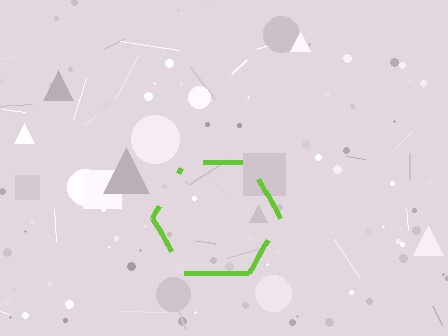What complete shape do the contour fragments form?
The contour fragments form a hexagon.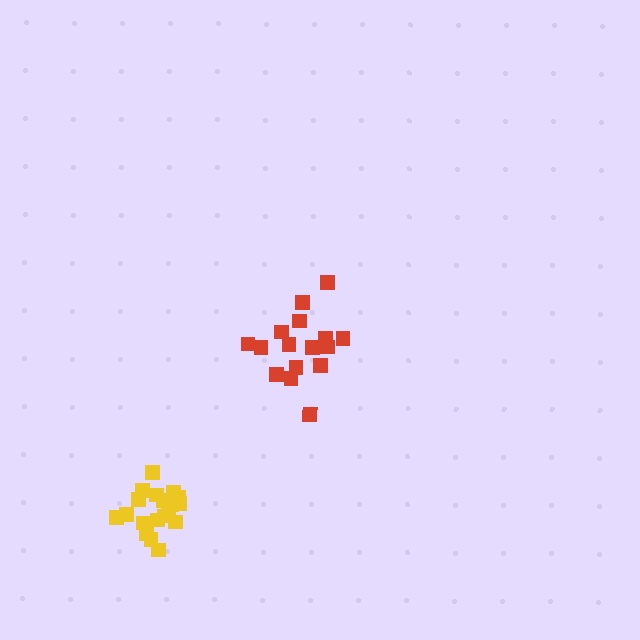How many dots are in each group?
Group 1: 17 dots, Group 2: 20 dots (37 total).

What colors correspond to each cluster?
The clusters are colored: red, yellow.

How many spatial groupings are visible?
There are 2 spatial groupings.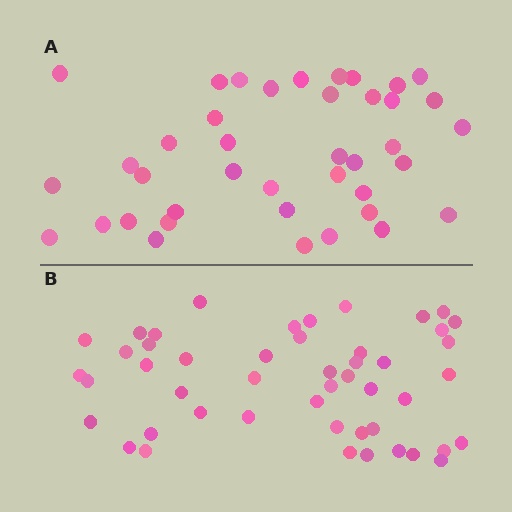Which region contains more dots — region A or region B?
Region B (the bottom region) has more dots.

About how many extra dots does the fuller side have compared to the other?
Region B has roughly 8 or so more dots than region A.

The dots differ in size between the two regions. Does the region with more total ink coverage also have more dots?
No. Region A has more total ink coverage because its dots are larger, but region B actually contains more individual dots. Total area can be misleading — the number of items is what matters here.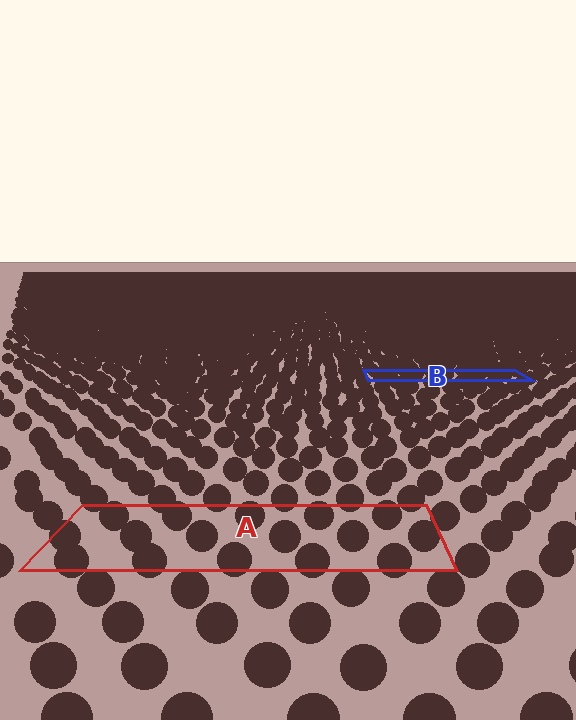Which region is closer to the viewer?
Region A is closer. The texture elements there are larger and more spread out.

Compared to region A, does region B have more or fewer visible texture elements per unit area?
Region B has more texture elements per unit area — they are packed more densely because it is farther away.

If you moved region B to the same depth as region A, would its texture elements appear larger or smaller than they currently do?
They would appear larger. At a closer depth, the same texture elements are projected at a bigger on-screen size.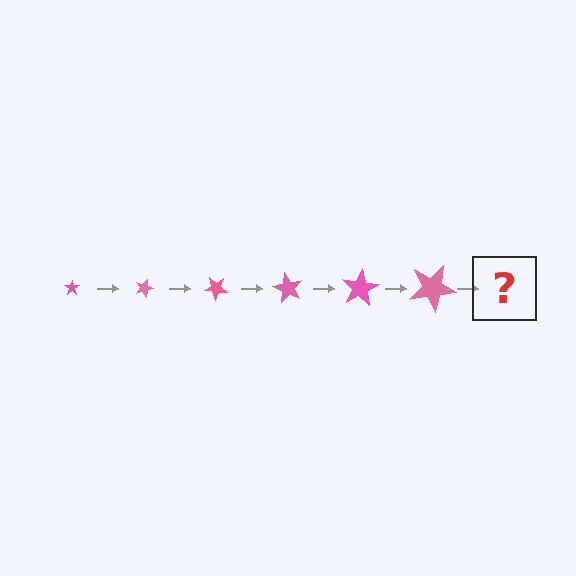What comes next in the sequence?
The next element should be a star, larger than the previous one and rotated 120 degrees from the start.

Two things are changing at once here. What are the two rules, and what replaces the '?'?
The two rules are that the star grows larger each step and it rotates 20 degrees each step. The '?' should be a star, larger than the previous one and rotated 120 degrees from the start.